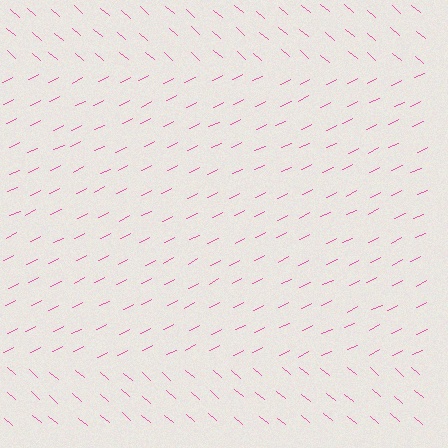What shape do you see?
I see a rectangle.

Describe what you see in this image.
The image is filled with small pink line segments. A rectangle region in the image has lines oriented differently from the surrounding lines, creating a visible texture boundary.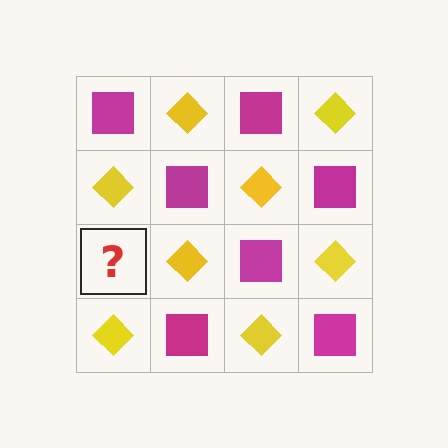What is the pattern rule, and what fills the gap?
The rule is that it alternates magenta square and yellow diamond in a checkerboard pattern. The gap should be filled with a magenta square.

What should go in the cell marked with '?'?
The missing cell should contain a magenta square.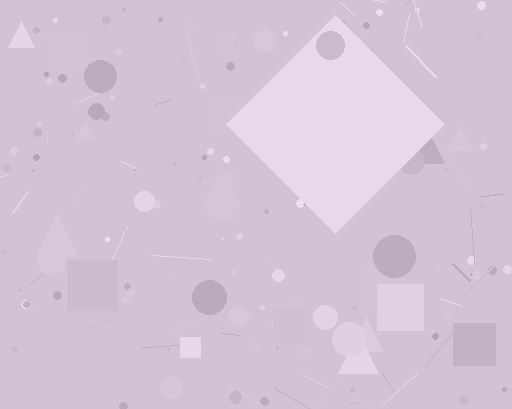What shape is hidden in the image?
A diamond is hidden in the image.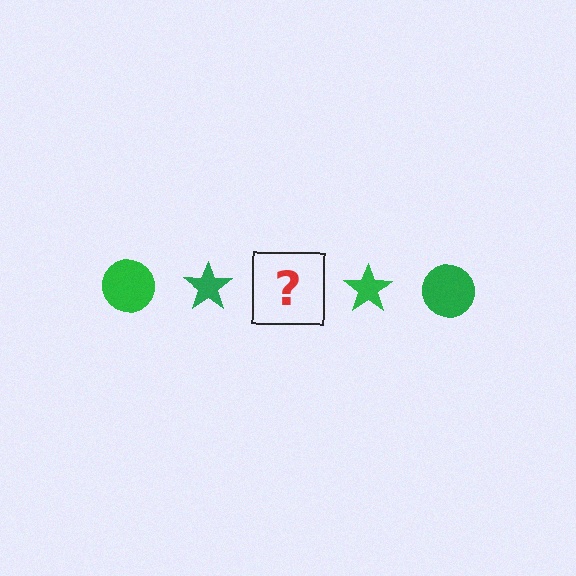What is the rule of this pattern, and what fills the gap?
The rule is that the pattern cycles through circle, star shapes in green. The gap should be filled with a green circle.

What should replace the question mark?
The question mark should be replaced with a green circle.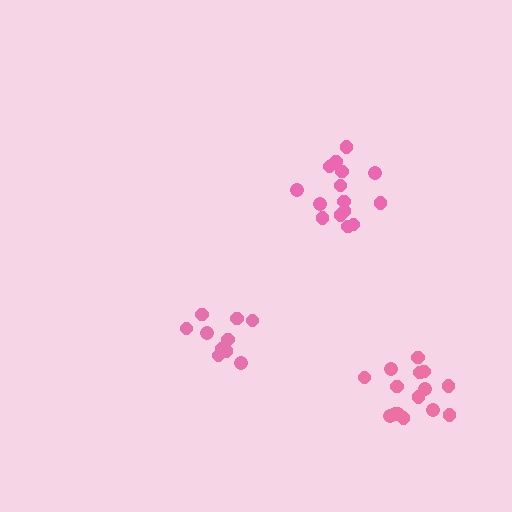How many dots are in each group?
Group 1: 15 dots, Group 2: 10 dots, Group 3: 15 dots (40 total).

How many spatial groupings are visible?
There are 3 spatial groupings.